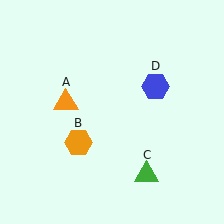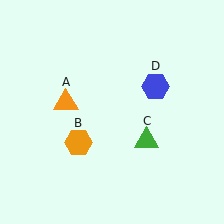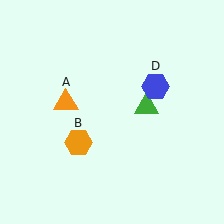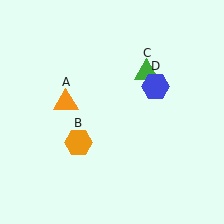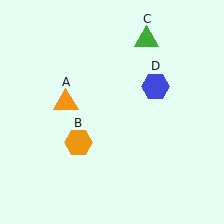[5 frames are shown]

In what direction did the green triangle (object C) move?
The green triangle (object C) moved up.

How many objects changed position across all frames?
1 object changed position: green triangle (object C).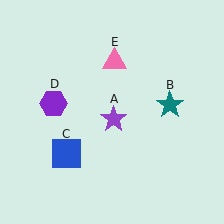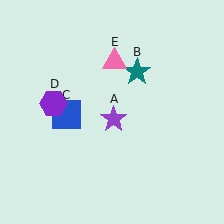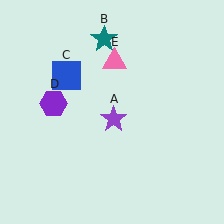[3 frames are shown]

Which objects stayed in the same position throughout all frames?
Purple star (object A) and purple hexagon (object D) and pink triangle (object E) remained stationary.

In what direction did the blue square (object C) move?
The blue square (object C) moved up.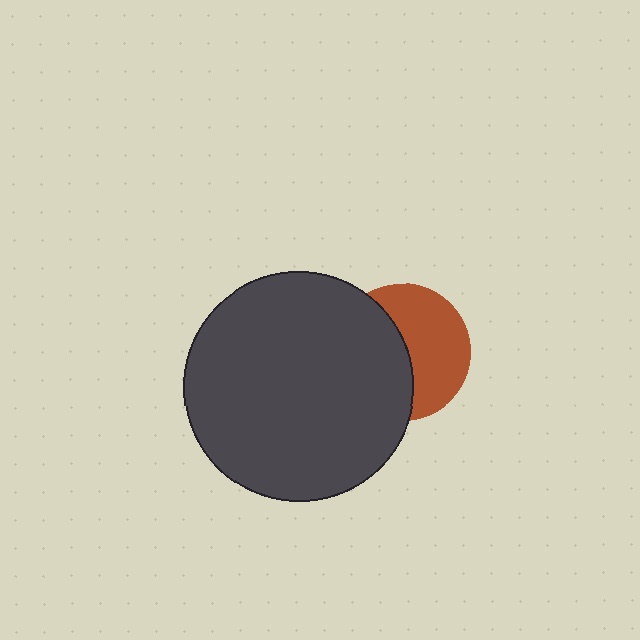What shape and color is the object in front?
The object in front is a dark gray circle.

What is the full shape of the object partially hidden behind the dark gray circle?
The partially hidden object is a brown circle.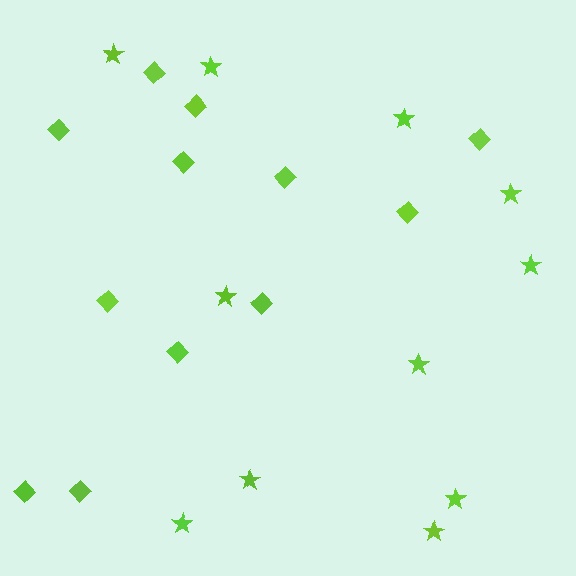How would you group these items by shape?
There are 2 groups: one group of stars (11) and one group of diamonds (12).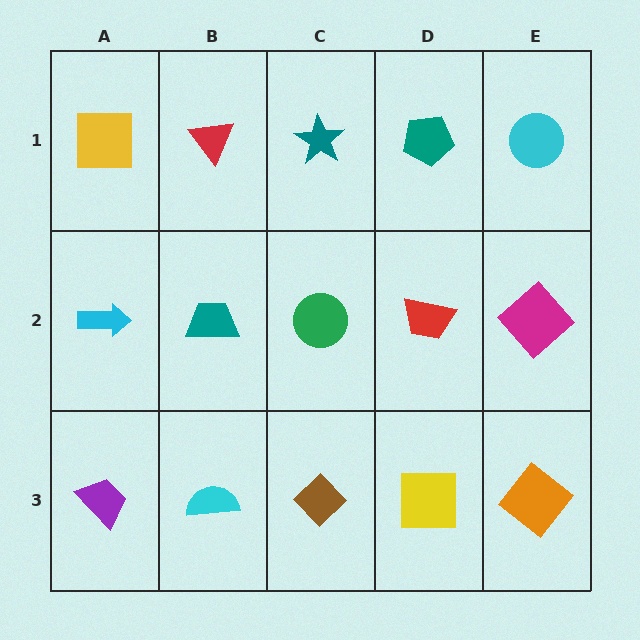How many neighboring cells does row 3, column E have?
2.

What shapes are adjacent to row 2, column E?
A cyan circle (row 1, column E), an orange diamond (row 3, column E), a red trapezoid (row 2, column D).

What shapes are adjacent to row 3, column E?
A magenta diamond (row 2, column E), a yellow square (row 3, column D).